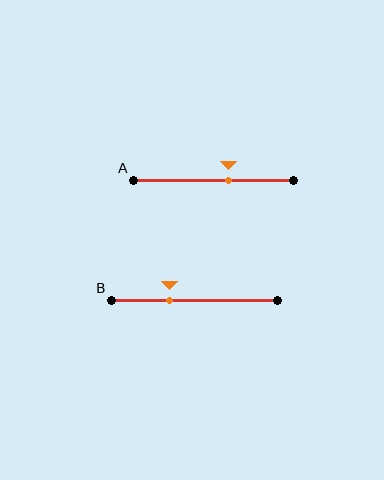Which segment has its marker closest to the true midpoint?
Segment A has its marker closest to the true midpoint.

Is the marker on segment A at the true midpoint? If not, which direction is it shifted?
No, the marker on segment A is shifted to the right by about 10% of the segment length.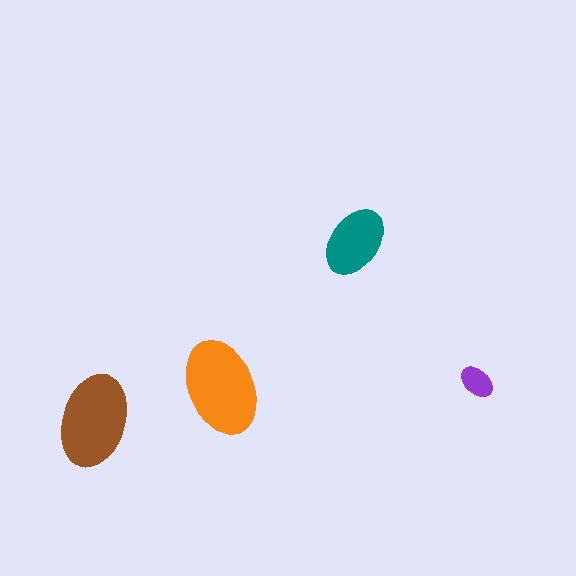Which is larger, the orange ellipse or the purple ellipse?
The orange one.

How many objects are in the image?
There are 4 objects in the image.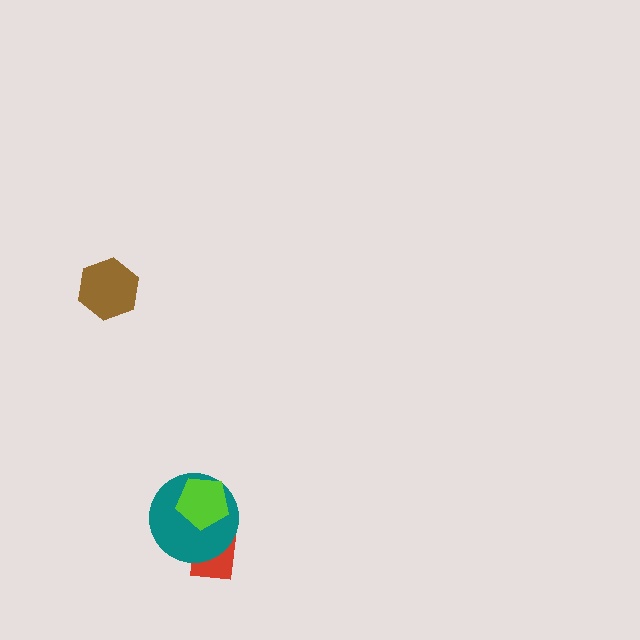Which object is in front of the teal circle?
The lime pentagon is in front of the teal circle.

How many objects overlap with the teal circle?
2 objects overlap with the teal circle.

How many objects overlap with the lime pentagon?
2 objects overlap with the lime pentagon.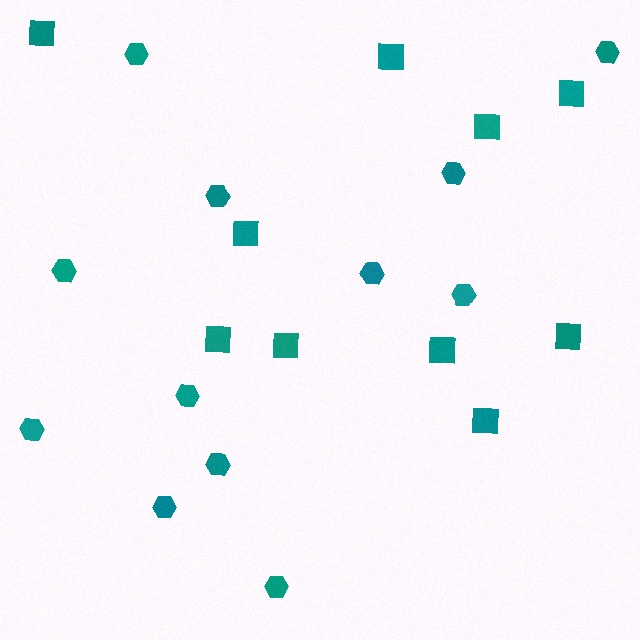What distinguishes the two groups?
There are 2 groups: one group of squares (10) and one group of hexagons (12).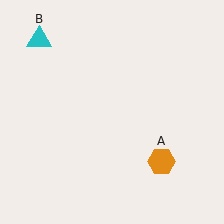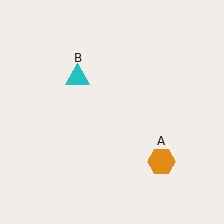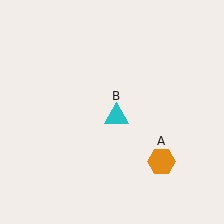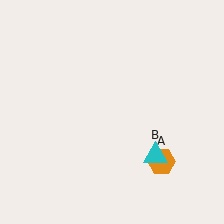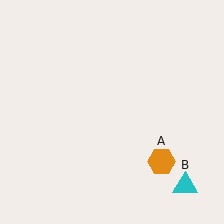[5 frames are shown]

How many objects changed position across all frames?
1 object changed position: cyan triangle (object B).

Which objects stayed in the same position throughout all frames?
Orange hexagon (object A) remained stationary.